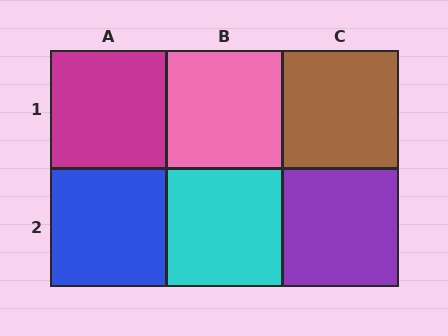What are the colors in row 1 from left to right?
Magenta, pink, brown.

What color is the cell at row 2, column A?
Blue.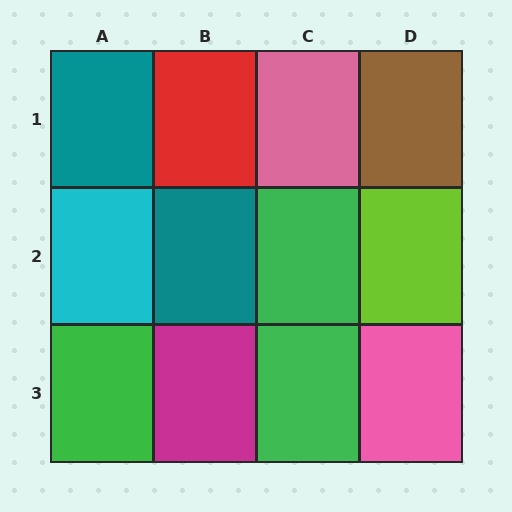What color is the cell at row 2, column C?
Green.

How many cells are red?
1 cell is red.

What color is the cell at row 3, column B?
Magenta.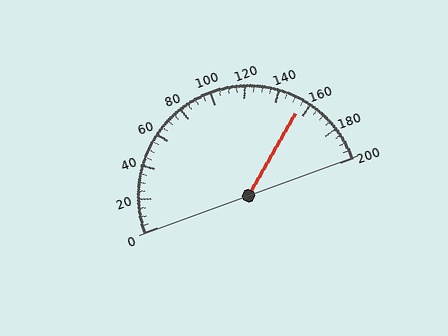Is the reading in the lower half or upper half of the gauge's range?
The reading is in the upper half of the range (0 to 200).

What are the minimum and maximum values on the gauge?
The gauge ranges from 0 to 200.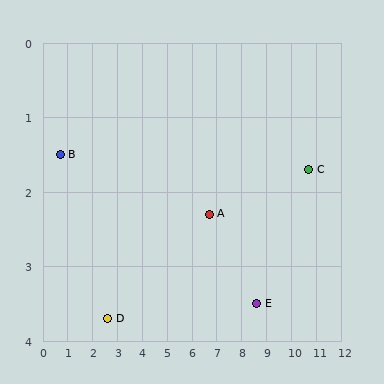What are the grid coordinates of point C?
Point C is at approximately (10.7, 1.7).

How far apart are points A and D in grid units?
Points A and D are about 4.3 grid units apart.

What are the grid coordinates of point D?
Point D is at approximately (2.6, 3.7).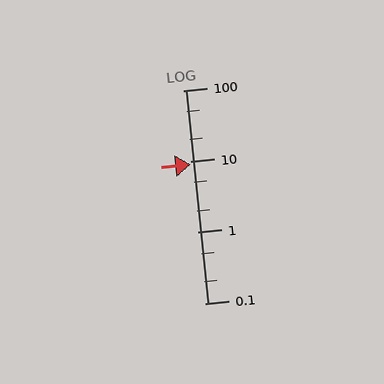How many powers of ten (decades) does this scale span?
The scale spans 3 decades, from 0.1 to 100.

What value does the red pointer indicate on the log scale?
The pointer indicates approximately 9.